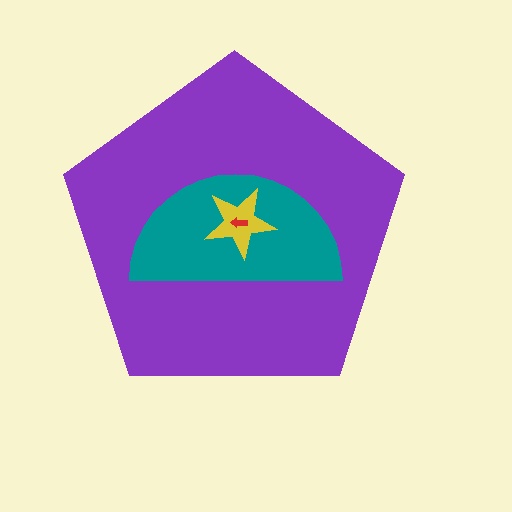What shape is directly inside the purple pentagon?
The teal semicircle.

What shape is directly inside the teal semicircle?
The yellow star.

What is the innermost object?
The red arrow.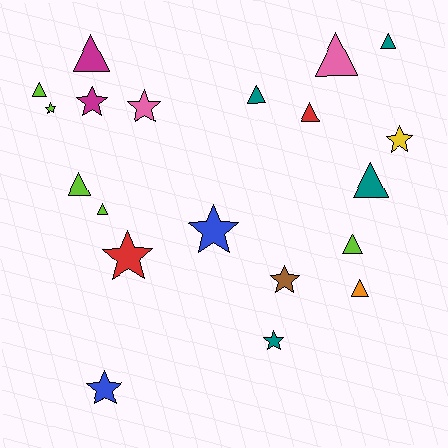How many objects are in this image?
There are 20 objects.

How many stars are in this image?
There are 9 stars.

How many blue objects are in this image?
There are 2 blue objects.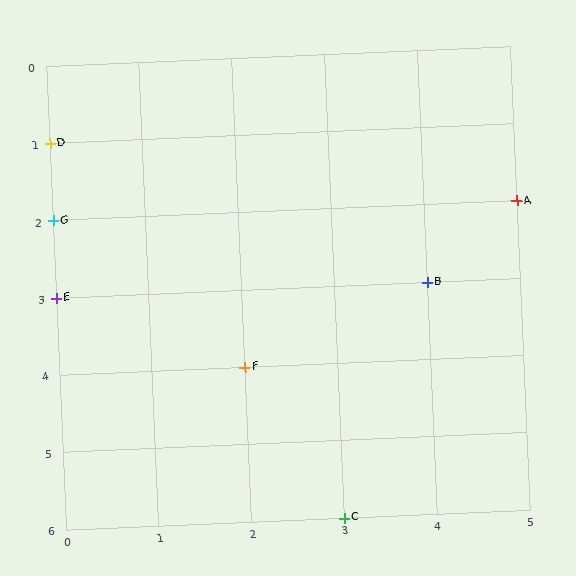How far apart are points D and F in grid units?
Points D and F are 2 columns and 3 rows apart (about 3.6 grid units diagonally).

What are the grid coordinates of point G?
Point G is at grid coordinates (0, 2).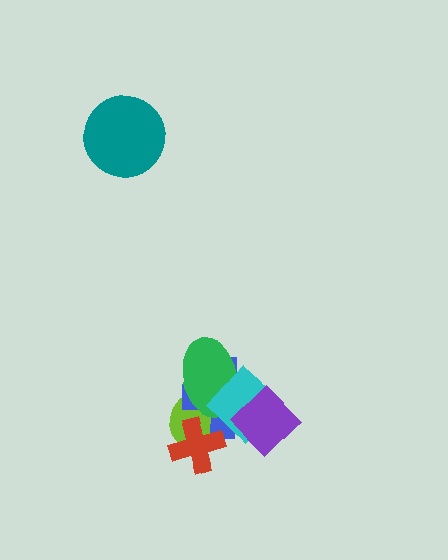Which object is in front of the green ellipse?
The cyan diamond is in front of the green ellipse.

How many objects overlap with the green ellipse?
3 objects overlap with the green ellipse.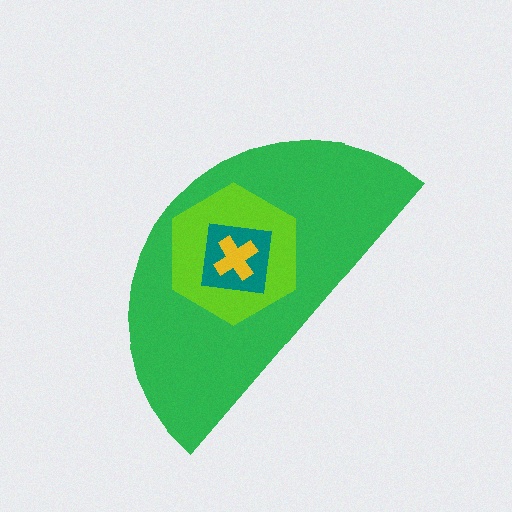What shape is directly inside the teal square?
The yellow cross.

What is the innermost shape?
The yellow cross.